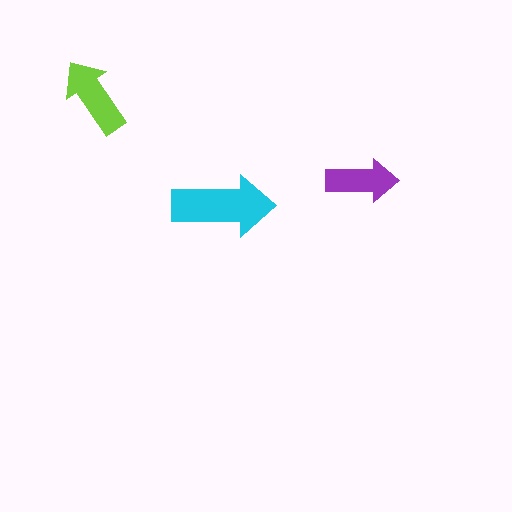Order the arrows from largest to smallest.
the cyan one, the lime one, the purple one.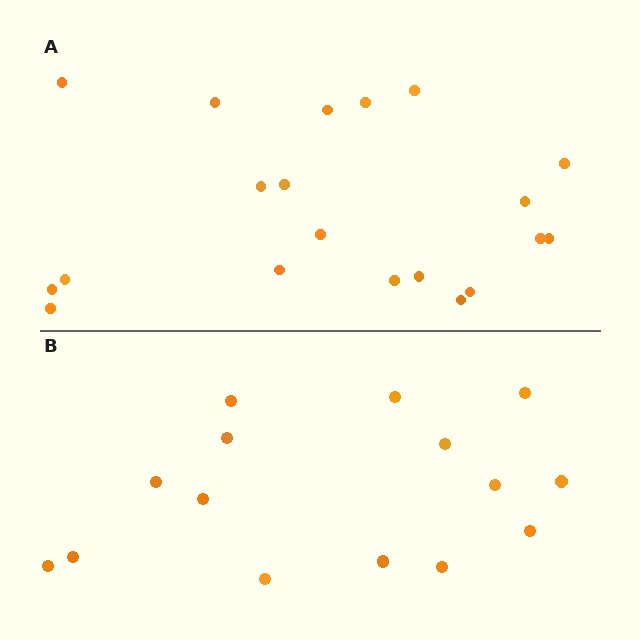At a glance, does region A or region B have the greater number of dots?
Region A (the top region) has more dots.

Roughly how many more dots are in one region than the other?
Region A has about 5 more dots than region B.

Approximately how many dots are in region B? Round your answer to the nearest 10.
About 20 dots. (The exact count is 15, which rounds to 20.)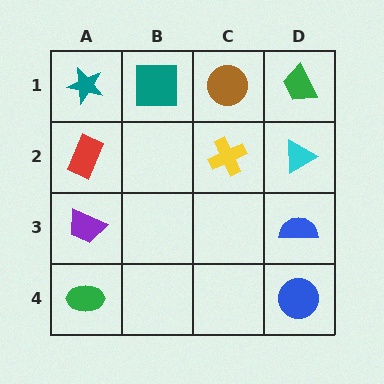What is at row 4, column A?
A green ellipse.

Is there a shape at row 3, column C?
No, that cell is empty.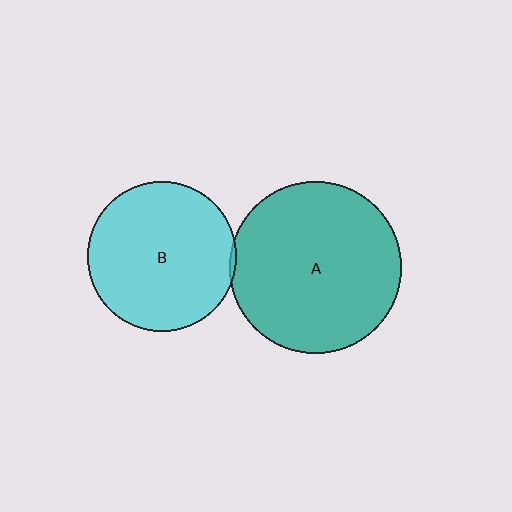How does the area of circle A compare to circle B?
Approximately 1.3 times.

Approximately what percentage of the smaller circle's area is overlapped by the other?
Approximately 5%.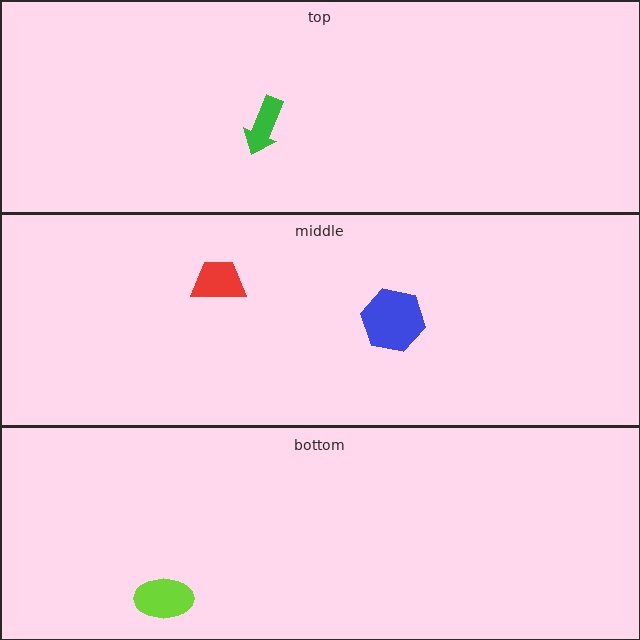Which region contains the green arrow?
The top region.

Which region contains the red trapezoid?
The middle region.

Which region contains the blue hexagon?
The middle region.